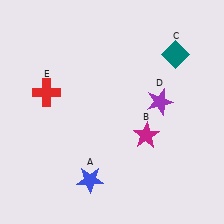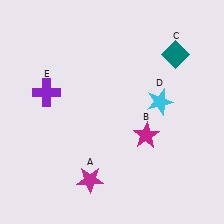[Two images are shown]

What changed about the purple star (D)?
In Image 1, D is purple. In Image 2, it changed to cyan.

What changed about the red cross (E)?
In Image 1, E is red. In Image 2, it changed to purple.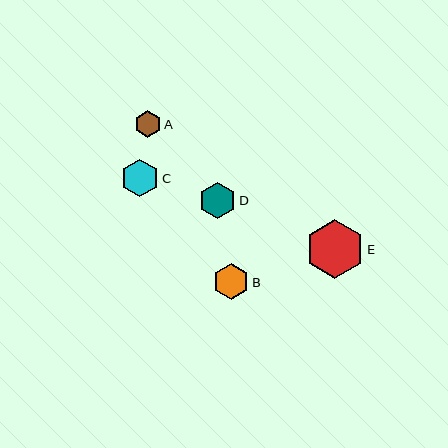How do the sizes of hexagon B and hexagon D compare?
Hexagon B and hexagon D are approximately the same size.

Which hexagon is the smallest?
Hexagon A is the smallest with a size of approximately 27 pixels.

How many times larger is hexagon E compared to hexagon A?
Hexagon E is approximately 2.2 times the size of hexagon A.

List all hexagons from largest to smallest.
From largest to smallest: E, C, B, D, A.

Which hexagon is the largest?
Hexagon E is the largest with a size of approximately 59 pixels.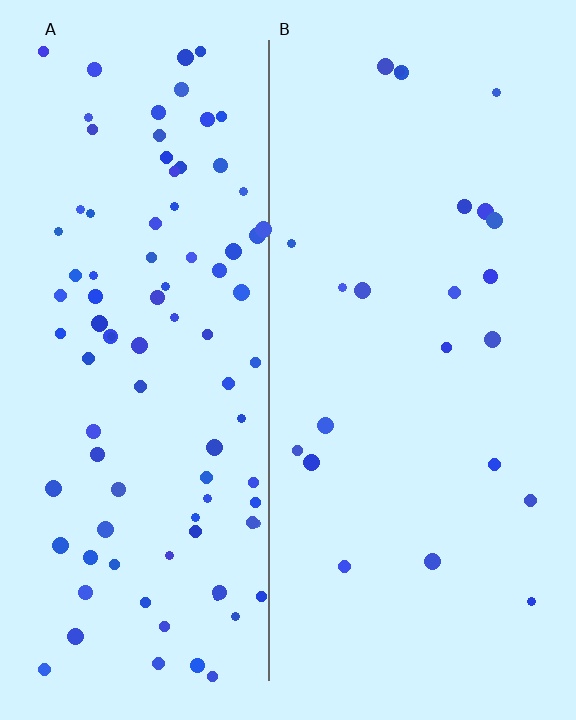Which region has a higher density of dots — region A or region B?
A (the left).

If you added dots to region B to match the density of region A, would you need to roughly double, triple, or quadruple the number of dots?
Approximately quadruple.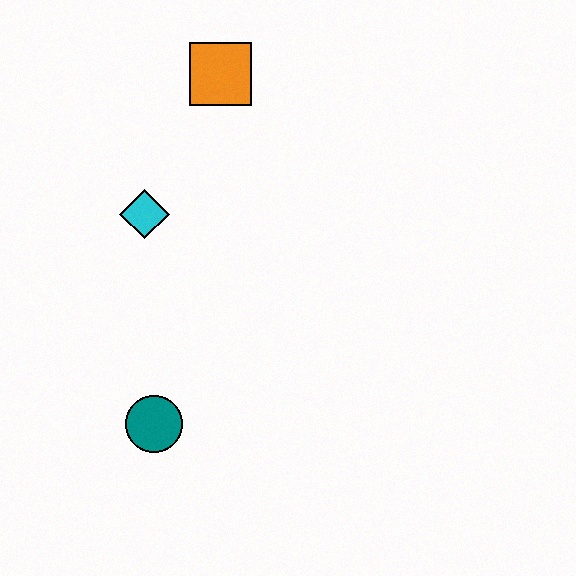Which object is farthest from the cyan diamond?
The teal circle is farthest from the cyan diamond.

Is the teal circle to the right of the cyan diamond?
Yes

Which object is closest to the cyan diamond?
The orange square is closest to the cyan diamond.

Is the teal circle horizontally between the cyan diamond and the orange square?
Yes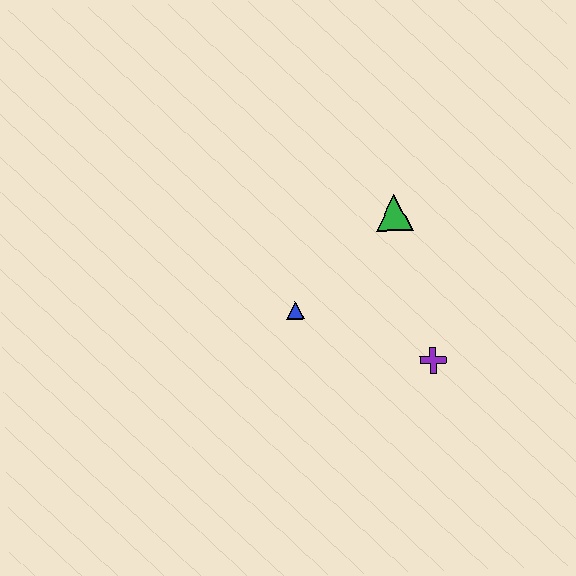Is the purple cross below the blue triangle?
Yes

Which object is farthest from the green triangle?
The purple cross is farthest from the green triangle.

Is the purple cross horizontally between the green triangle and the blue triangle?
No